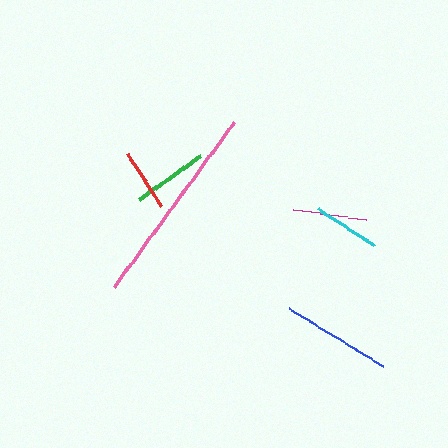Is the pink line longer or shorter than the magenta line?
The pink line is longer than the magenta line.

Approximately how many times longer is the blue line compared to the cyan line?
The blue line is approximately 1.6 times the length of the cyan line.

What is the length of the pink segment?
The pink segment is approximately 204 pixels long.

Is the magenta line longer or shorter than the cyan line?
The magenta line is longer than the cyan line.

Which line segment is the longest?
The pink line is the longest at approximately 204 pixels.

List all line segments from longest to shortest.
From longest to shortest: pink, blue, green, magenta, cyan, red.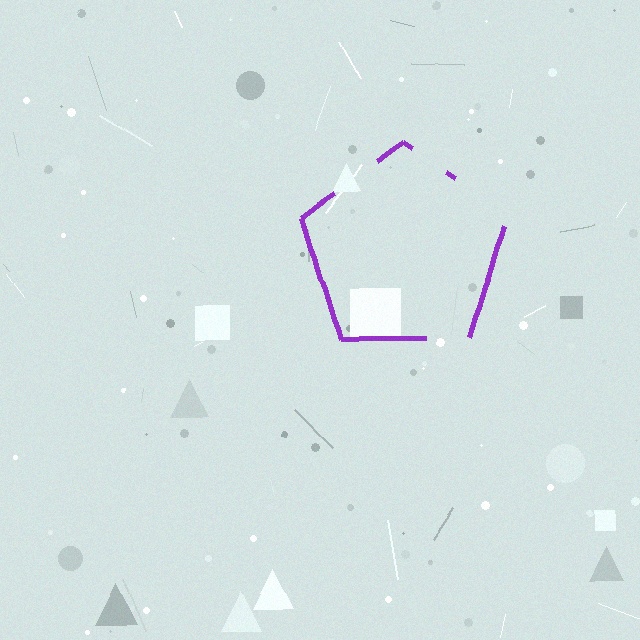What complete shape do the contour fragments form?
The contour fragments form a pentagon.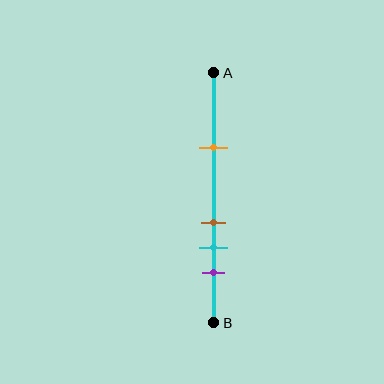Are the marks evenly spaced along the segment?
No, the marks are not evenly spaced.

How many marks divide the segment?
There are 4 marks dividing the segment.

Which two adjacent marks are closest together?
The brown and cyan marks are the closest adjacent pair.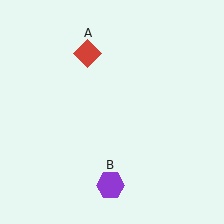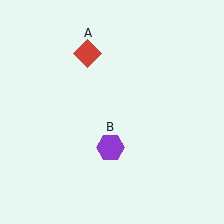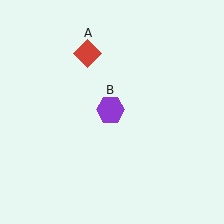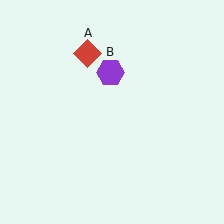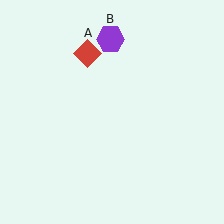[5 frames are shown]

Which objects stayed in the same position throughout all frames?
Red diamond (object A) remained stationary.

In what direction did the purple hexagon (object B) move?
The purple hexagon (object B) moved up.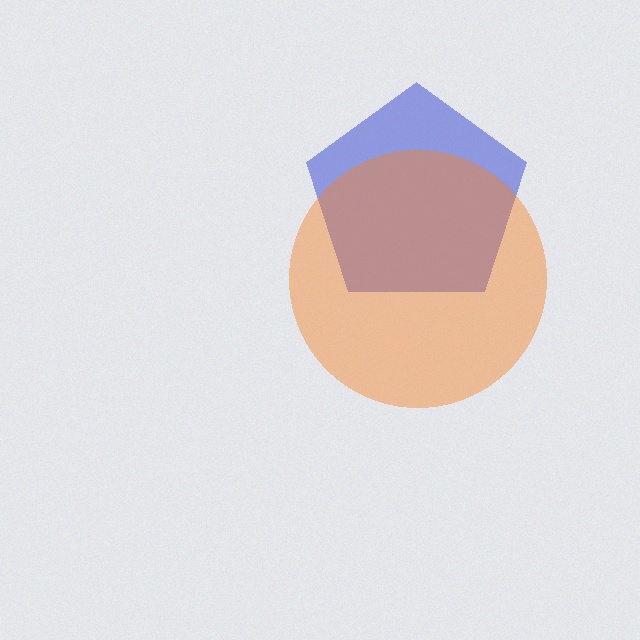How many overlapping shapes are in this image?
There are 2 overlapping shapes in the image.